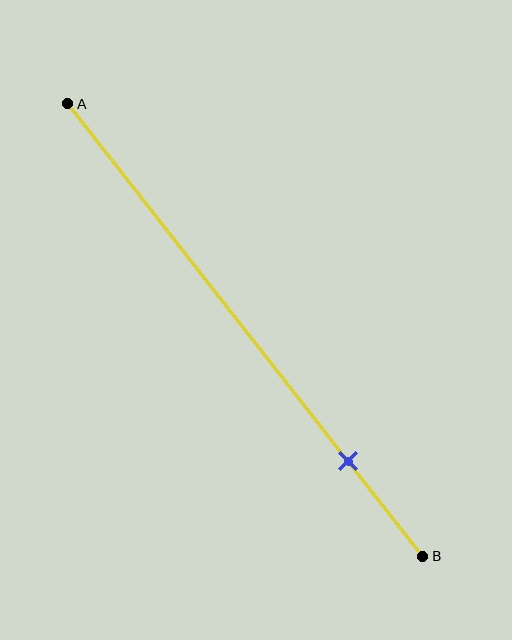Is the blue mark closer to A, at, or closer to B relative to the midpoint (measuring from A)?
The blue mark is closer to point B than the midpoint of segment AB.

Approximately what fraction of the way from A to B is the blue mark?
The blue mark is approximately 80% of the way from A to B.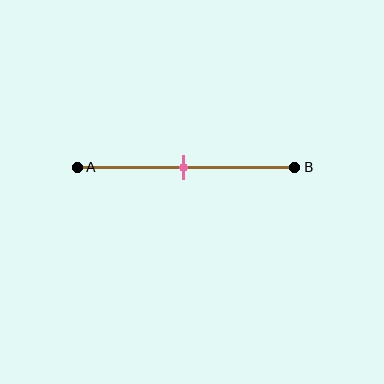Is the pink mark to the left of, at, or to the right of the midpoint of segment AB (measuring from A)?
The pink mark is approximately at the midpoint of segment AB.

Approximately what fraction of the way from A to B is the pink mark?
The pink mark is approximately 50% of the way from A to B.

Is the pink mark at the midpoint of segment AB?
Yes, the mark is approximately at the midpoint.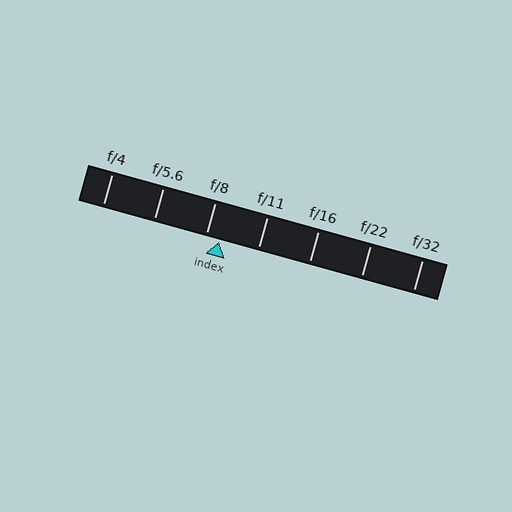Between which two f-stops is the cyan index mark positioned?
The index mark is between f/8 and f/11.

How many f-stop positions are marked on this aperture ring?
There are 7 f-stop positions marked.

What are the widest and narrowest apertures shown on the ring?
The widest aperture shown is f/4 and the narrowest is f/32.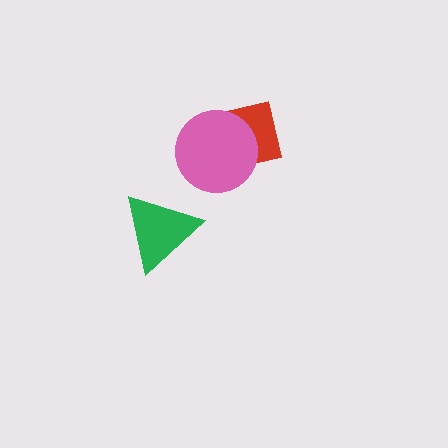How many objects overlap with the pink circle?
1 object overlaps with the pink circle.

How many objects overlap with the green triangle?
0 objects overlap with the green triangle.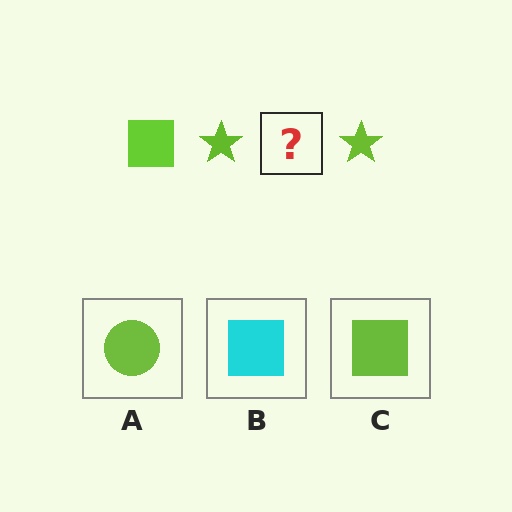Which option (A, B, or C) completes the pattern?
C.